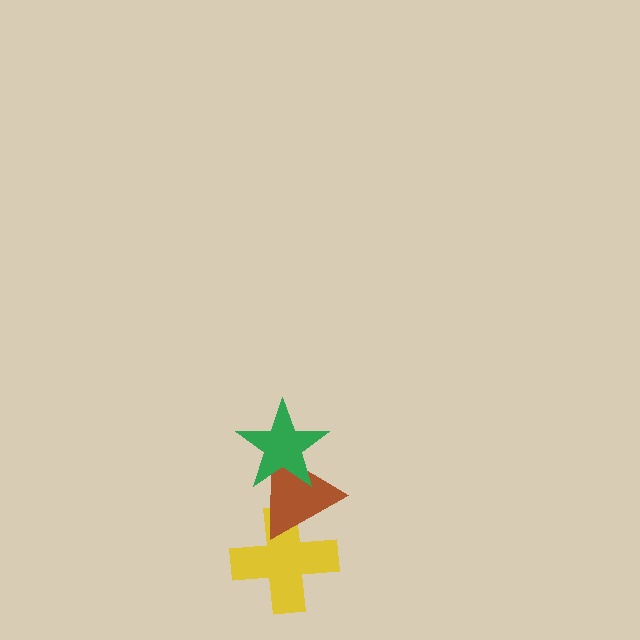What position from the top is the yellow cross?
The yellow cross is 3rd from the top.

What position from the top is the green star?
The green star is 1st from the top.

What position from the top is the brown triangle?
The brown triangle is 2nd from the top.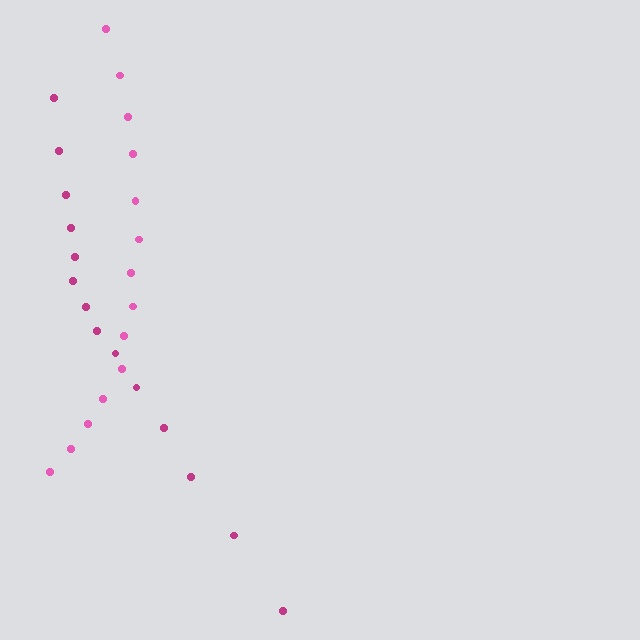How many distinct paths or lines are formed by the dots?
There are 2 distinct paths.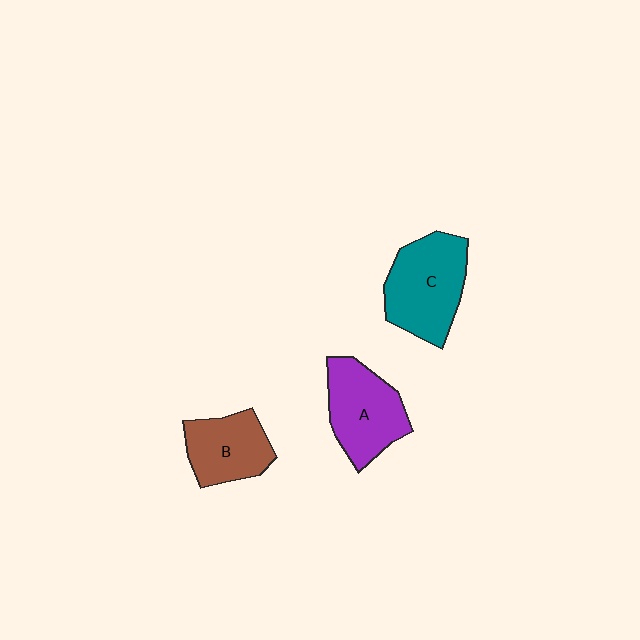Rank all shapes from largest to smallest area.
From largest to smallest: C (teal), A (purple), B (brown).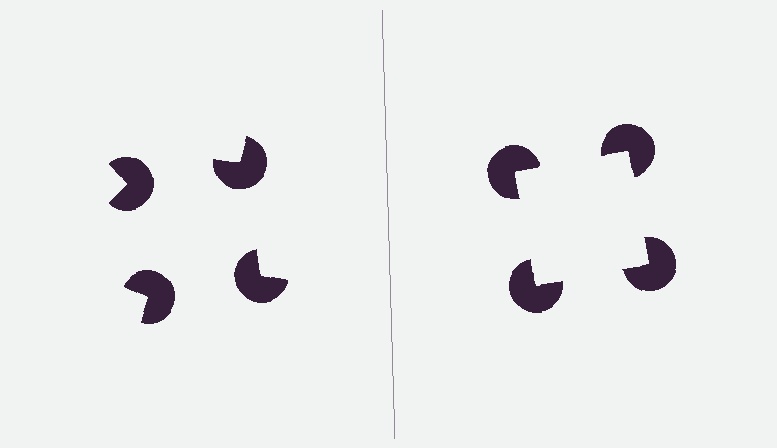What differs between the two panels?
The pac-man discs are positioned identically on both sides; only the wedge orientations differ. On the right they align to a square; on the left they are misaligned.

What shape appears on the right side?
An illusory square.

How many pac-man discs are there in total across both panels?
8 — 4 on each side.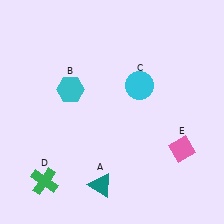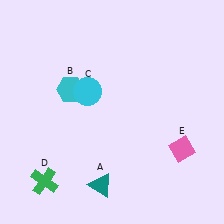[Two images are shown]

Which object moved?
The cyan circle (C) moved left.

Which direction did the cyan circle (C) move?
The cyan circle (C) moved left.